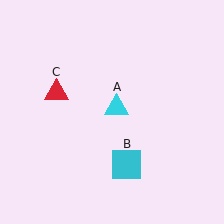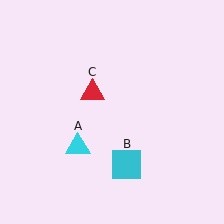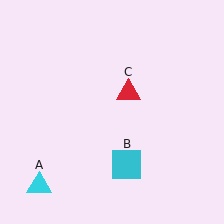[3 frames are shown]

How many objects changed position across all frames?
2 objects changed position: cyan triangle (object A), red triangle (object C).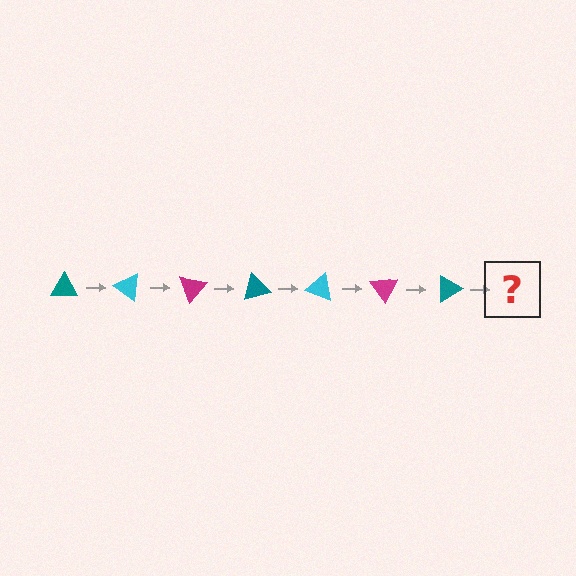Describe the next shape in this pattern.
It should be a cyan triangle, rotated 245 degrees from the start.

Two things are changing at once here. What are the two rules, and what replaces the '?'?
The two rules are that it rotates 35 degrees each step and the color cycles through teal, cyan, and magenta. The '?' should be a cyan triangle, rotated 245 degrees from the start.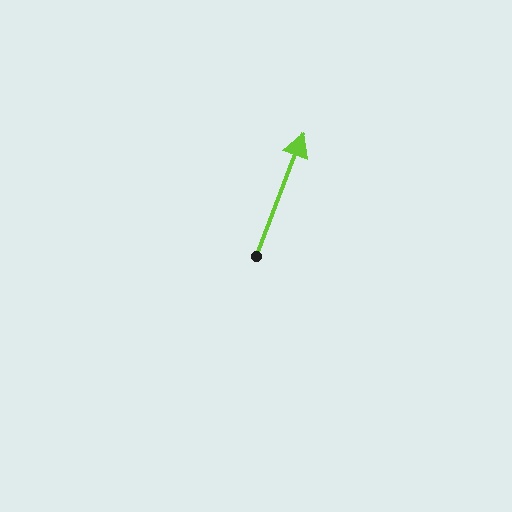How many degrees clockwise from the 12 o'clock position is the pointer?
Approximately 21 degrees.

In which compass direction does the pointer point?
North.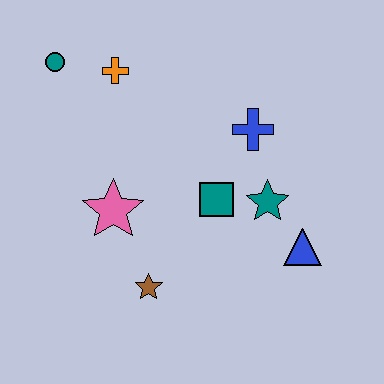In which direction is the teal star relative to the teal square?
The teal star is to the right of the teal square.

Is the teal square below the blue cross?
Yes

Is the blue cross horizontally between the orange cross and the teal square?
No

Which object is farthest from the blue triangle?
The teal circle is farthest from the blue triangle.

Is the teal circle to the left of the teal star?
Yes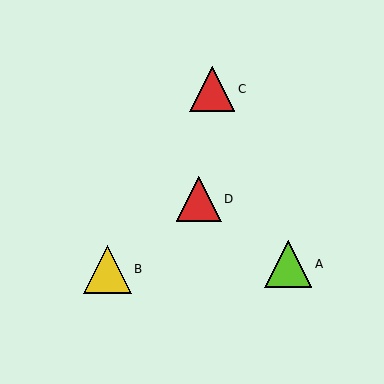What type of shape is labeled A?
Shape A is a lime triangle.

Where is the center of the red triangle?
The center of the red triangle is at (212, 89).